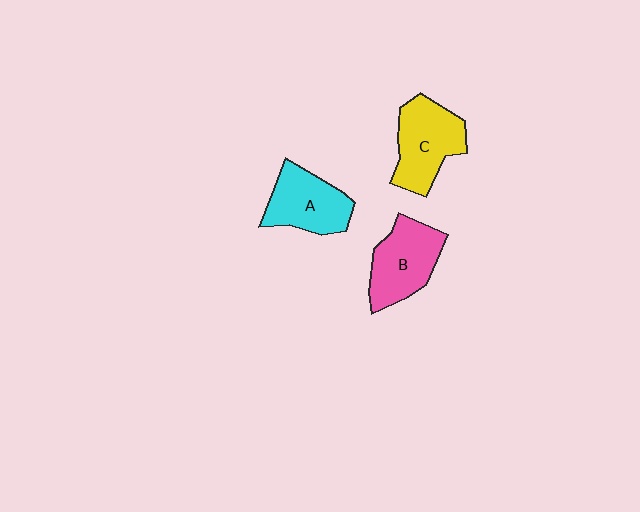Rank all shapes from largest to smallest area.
From largest to smallest: C (yellow), B (pink), A (cyan).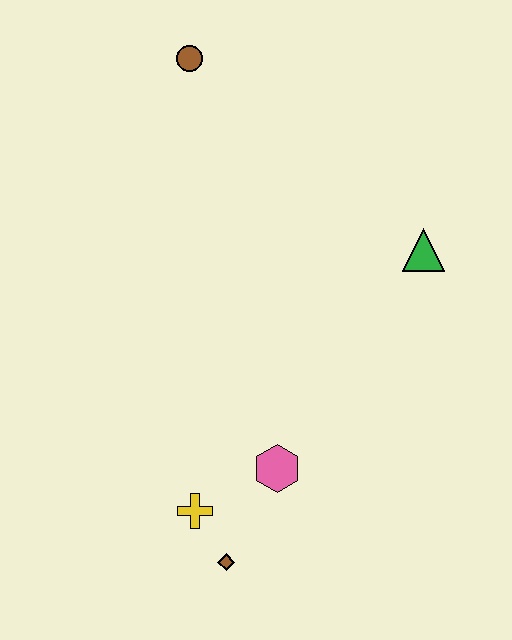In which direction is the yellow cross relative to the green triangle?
The yellow cross is below the green triangle.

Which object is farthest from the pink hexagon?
The brown circle is farthest from the pink hexagon.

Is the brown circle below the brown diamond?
No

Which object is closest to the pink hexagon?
The yellow cross is closest to the pink hexagon.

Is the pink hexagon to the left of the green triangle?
Yes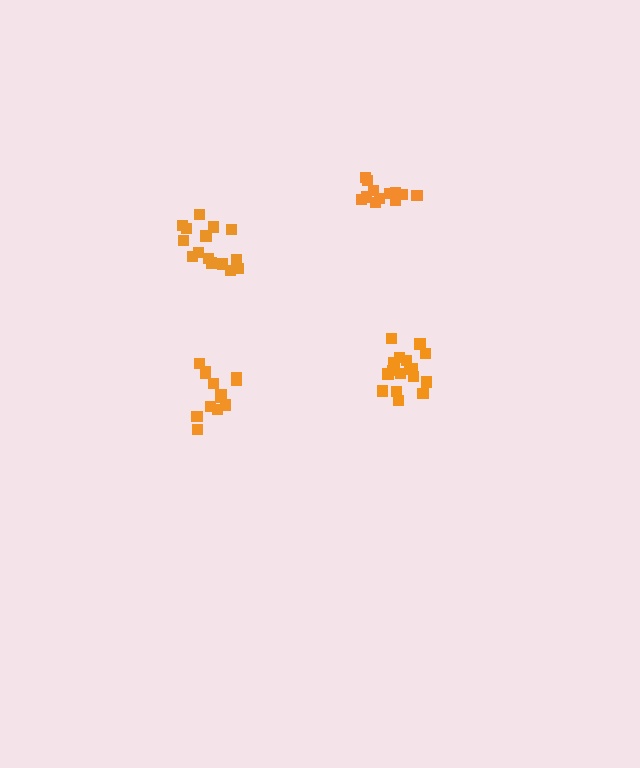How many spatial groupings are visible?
There are 4 spatial groupings.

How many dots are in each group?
Group 1: 12 dots, Group 2: 17 dots, Group 3: 13 dots, Group 4: 15 dots (57 total).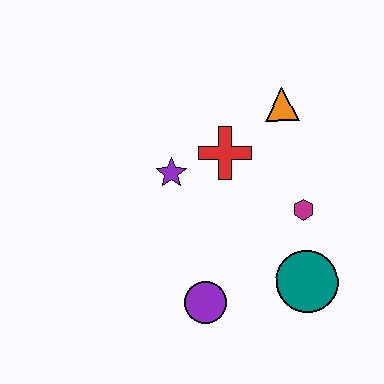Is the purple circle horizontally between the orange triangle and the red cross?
No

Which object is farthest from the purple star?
The teal circle is farthest from the purple star.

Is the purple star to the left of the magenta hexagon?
Yes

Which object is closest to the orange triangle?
The red cross is closest to the orange triangle.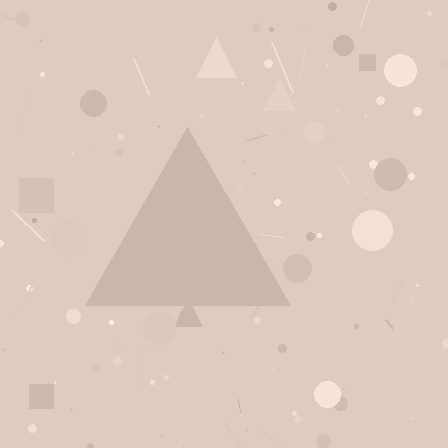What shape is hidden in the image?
A triangle is hidden in the image.